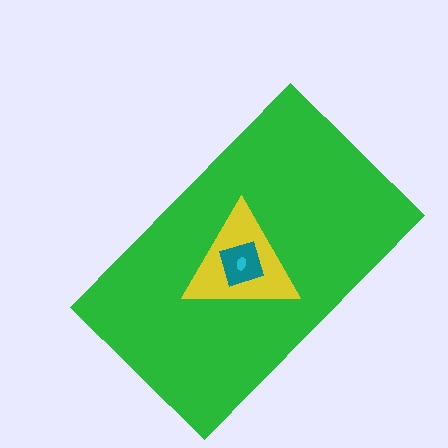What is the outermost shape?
The green rectangle.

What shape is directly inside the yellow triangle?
The teal diamond.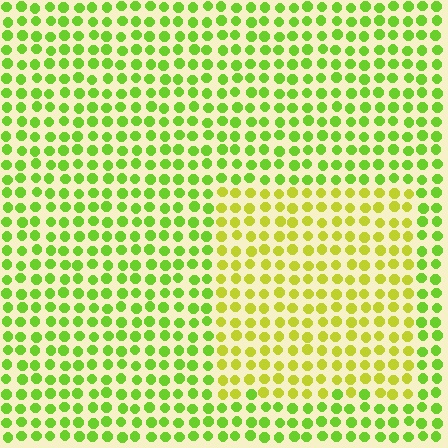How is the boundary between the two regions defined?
The boundary is defined purely by a slight shift in hue (about 30 degrees). Spacing, size, and orientation are identical on both sides.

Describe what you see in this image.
The image is filled with small lime elements in a uniform arrangement. A rectangle-shaped region is visible where the elements are tinted to a slightly different hue, forming a subtle color boundary.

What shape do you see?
I see a rectangle.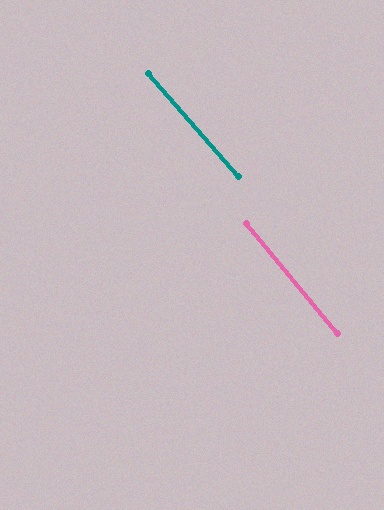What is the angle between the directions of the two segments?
Approximately 2 degrees.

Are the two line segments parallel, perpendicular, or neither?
Parallel — their directions differ by only 1.8°.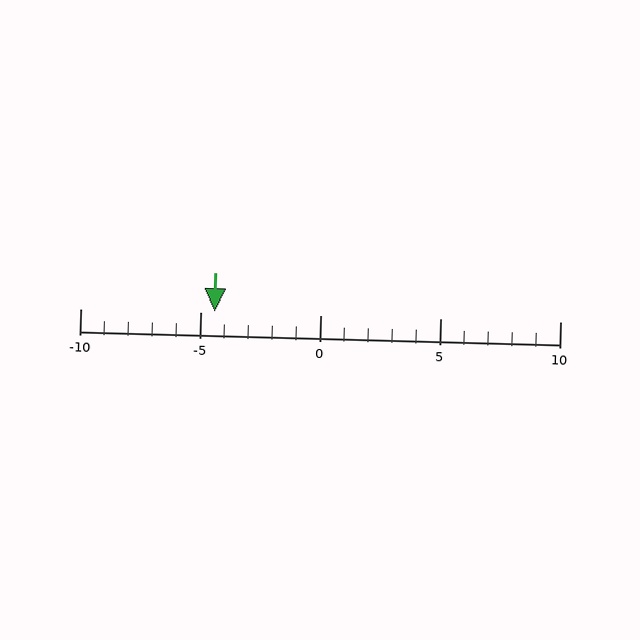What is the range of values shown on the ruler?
The ruler shows values from -10 to 10.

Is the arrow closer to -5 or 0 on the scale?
The arrow is closer to -5.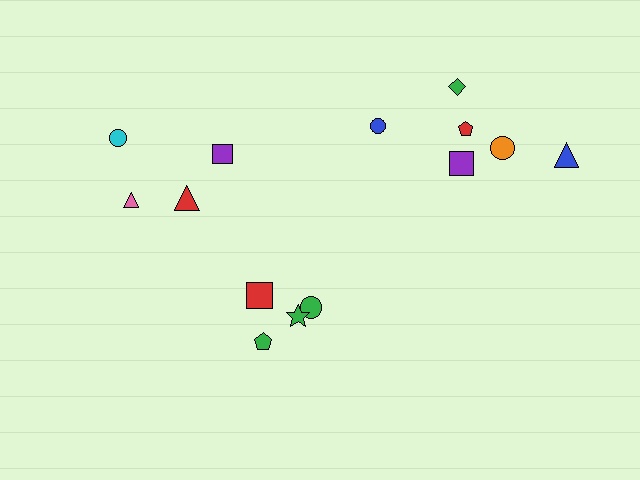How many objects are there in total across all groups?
There are 14 objects.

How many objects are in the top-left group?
There are 4 objects.